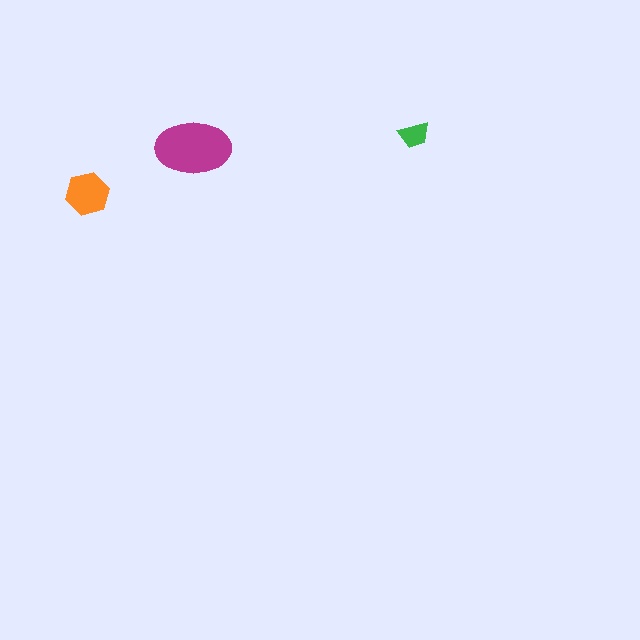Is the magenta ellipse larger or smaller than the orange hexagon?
Larger.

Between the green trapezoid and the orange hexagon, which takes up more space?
The orange hexagon.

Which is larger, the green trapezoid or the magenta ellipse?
The magenta ellipse.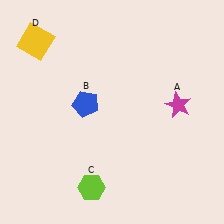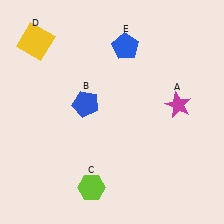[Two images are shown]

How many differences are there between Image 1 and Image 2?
There is 1 difference between the two images.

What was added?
A blue pentagon (E) was added in Image 2.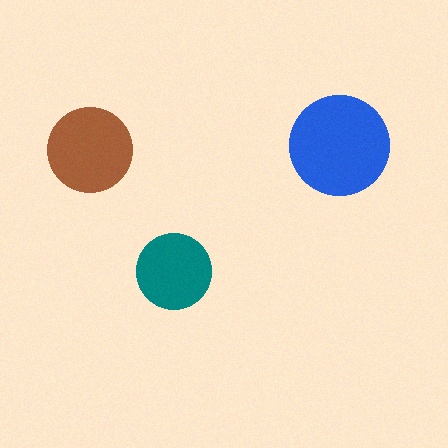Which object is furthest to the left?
The brown circle is leftmost.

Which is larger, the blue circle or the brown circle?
The blue one.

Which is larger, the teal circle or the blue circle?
The blue one.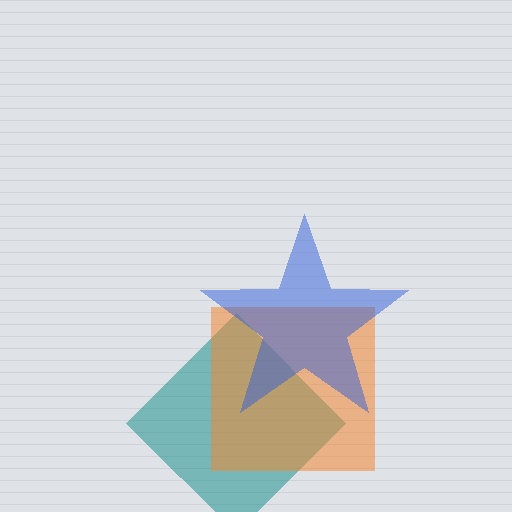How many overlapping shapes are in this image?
There are 3 overlapping shapes in the image.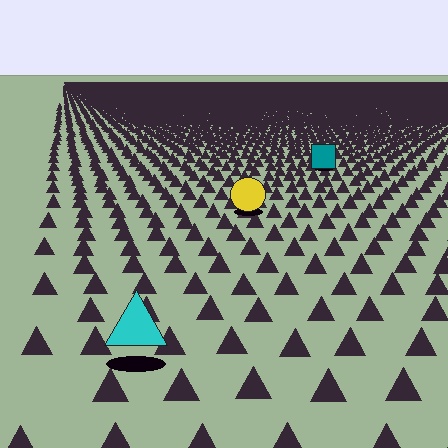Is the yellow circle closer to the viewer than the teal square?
Yes. The yellow circle is closer — you can tell from the texture gradient: the ground texture is coarser near it.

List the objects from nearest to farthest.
From nearest to farthest: the cyan triangle, the yellow circle, the teal square.